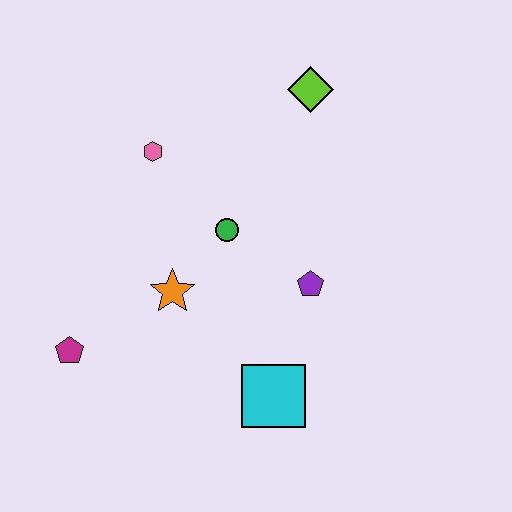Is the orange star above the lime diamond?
No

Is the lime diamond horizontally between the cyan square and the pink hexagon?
No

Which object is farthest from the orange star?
The lime diamond is farthest from the orange star.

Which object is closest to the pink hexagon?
The green circle is closest to the pink hexagon.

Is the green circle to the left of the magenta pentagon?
No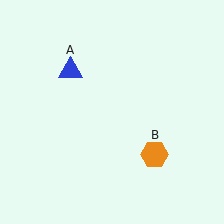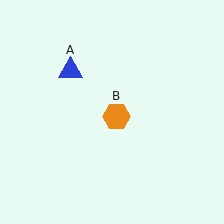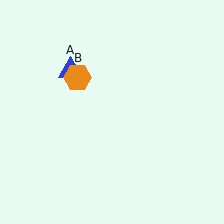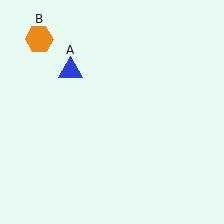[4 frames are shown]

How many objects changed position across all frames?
1 object changed position: orange hexagon (object B).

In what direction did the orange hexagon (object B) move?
The orange hexagon (object B) moved up and to the left.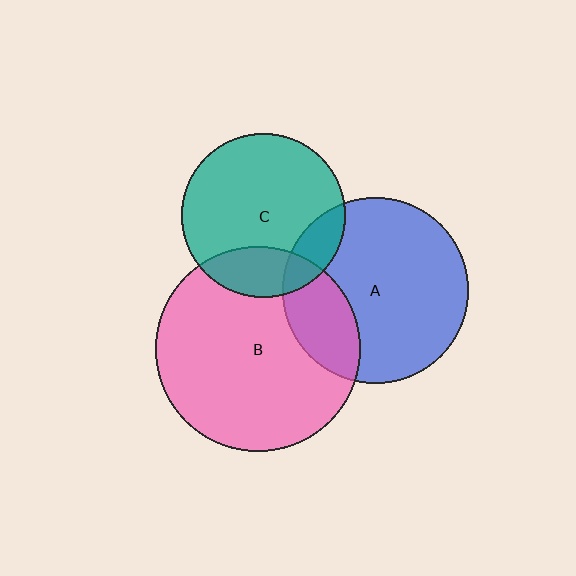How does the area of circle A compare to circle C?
Approximately 1.3 times.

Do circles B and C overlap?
Yes.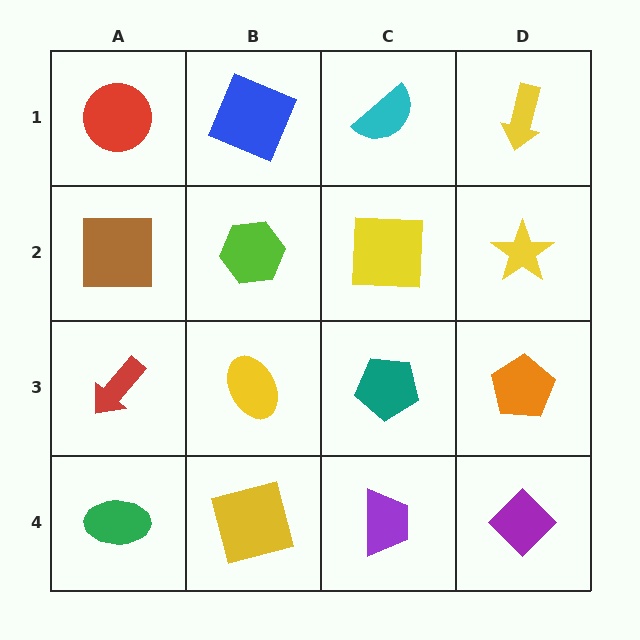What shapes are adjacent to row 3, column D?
A yellow star (row 2, column D), a purple diamond (row 4, column D), a teal pentagon (row 3, column C).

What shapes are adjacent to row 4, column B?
A yellow ellipse (row 3, column B), a green ellipse (row 4, column A), a purple trapezoid (row 4, column C).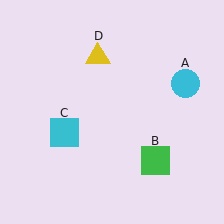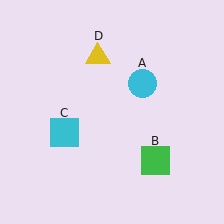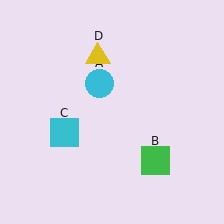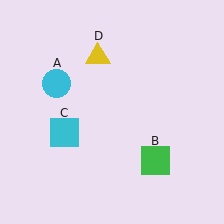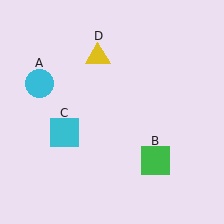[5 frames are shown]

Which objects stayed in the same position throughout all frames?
Green square (object B) and cyan square (object C) and yellow triangle (object D) remained stationary.